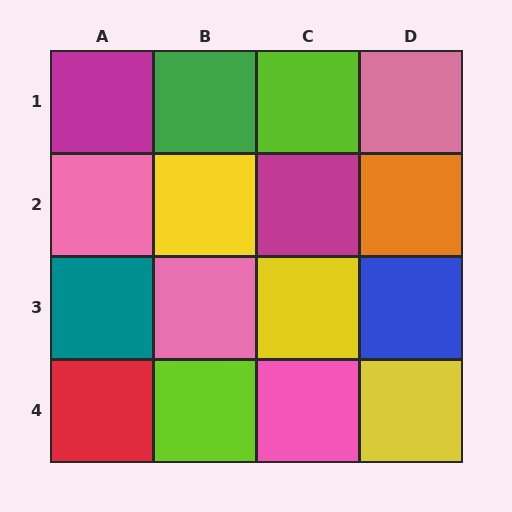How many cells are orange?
1 cell is orange.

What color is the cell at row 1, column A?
Magenta.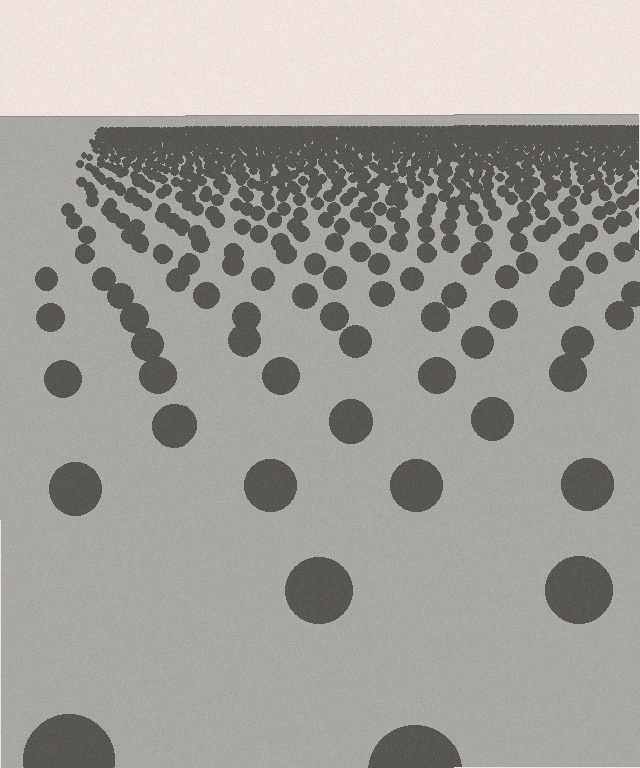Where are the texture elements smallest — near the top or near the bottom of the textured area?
Near the top.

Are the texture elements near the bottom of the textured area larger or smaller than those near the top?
Larger. Near the bottom, elements are closer to the viewer and appear at a bigger on-screen size.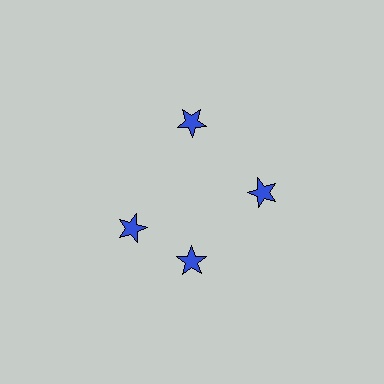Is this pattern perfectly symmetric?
No. The 4 blue stars are arranged in a ring, but one element near the 9 o'clock position is rotated out of alignment along the ring, breaking the 4-fold rotational symmetry.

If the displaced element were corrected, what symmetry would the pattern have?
It would have 4-fold rotational symmetry — the pattern would map onto itself every 90 degrees.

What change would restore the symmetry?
The symmetry would be restored by rotating it back into even spacing with its neighbors so that all 4 stars sit at equal angles and equal distance from the center.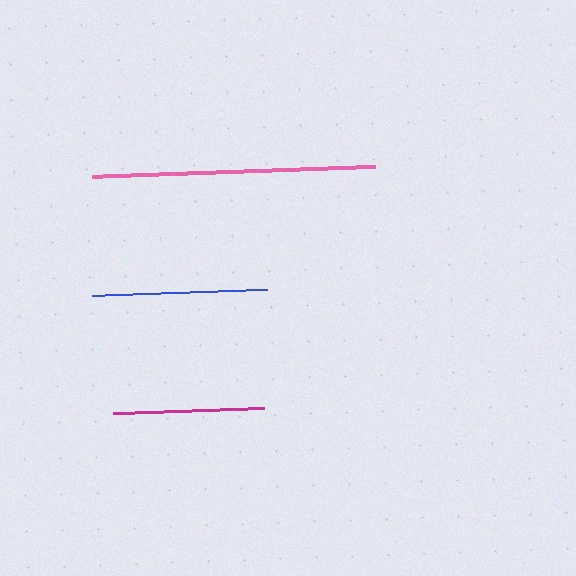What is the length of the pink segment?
The pink segment is approximately 283 pixels long.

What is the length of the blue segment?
The blue segment is approximately 175 pixels long.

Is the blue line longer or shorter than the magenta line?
The blue line is longer than the magenta line.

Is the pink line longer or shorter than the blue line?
The pink line is longer than the blue line.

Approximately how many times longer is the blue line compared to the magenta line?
The blue line is approximately 1.2 times the length of the magenta line.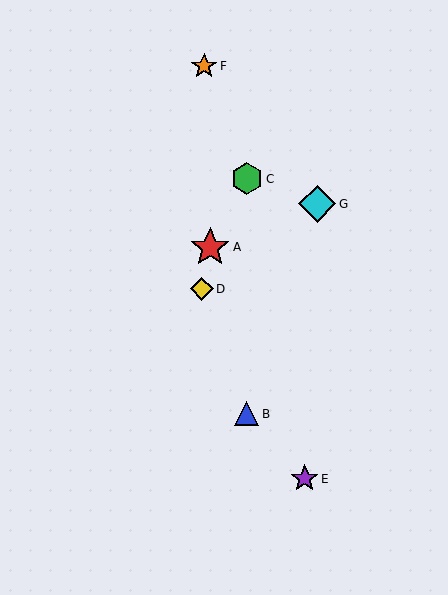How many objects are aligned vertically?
2 objects (B, C) are aligned vertically.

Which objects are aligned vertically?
Objects B, C are aligned vertically.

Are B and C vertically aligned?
Yes, both are at x≈247.